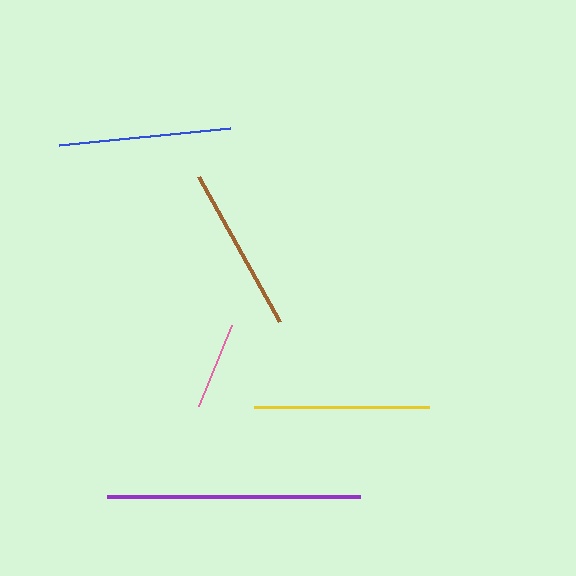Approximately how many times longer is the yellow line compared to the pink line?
The yellow line is approximately 2.0 times the length of the pink line.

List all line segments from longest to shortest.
From longest to shortest: purple, yellow, blue, brown, pink.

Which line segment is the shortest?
The pink line is the shortest at approximately 87 pixels.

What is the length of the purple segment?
The purple segment is approximately 253 pixels long.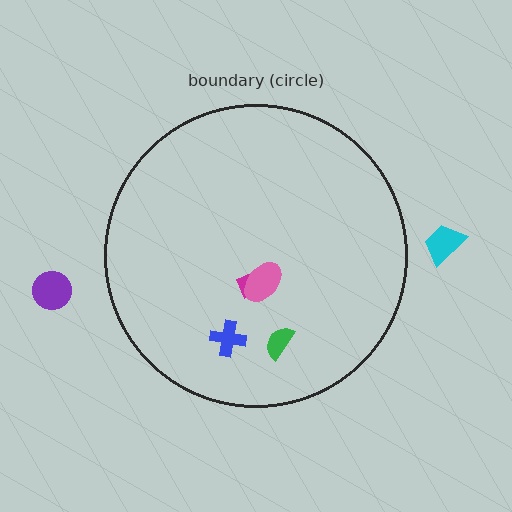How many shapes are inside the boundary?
4 inside, 2 outside.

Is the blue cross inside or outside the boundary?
Inside.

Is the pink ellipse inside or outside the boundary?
Inside.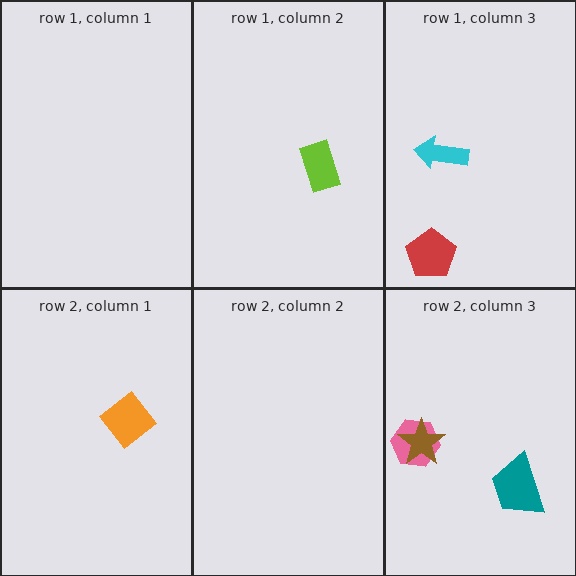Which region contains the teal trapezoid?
The row 2, column 3 region.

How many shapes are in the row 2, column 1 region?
1.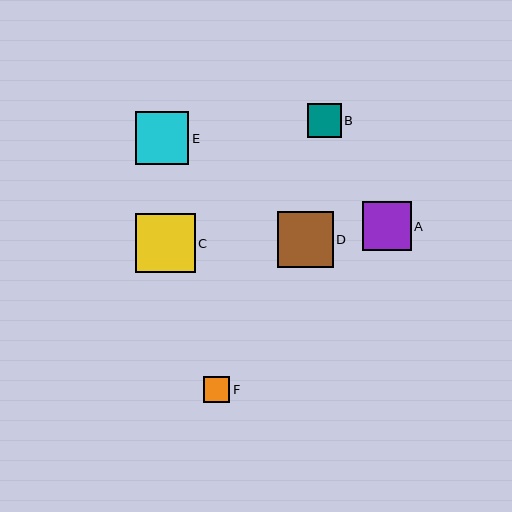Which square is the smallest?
Square F is the smallest with a size of approximately 27 pixels.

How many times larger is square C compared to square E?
Square C is approximately 1.1 times the size of square E.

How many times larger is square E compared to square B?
Square E is approximately 1.6 times the size of square B.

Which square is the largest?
Square C is the largest with a size of approximately 59 pixels.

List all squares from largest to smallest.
From largest to smallest: C, D, E, A, B, F.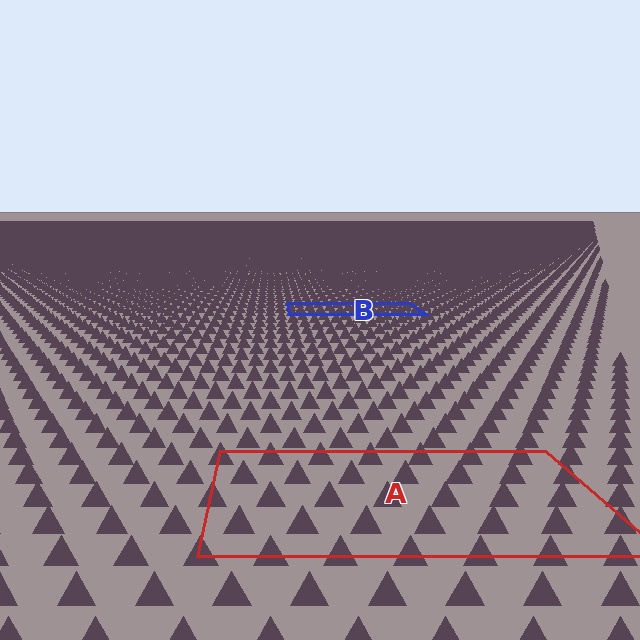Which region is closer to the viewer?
Region A is closer. The texture elements there are larger and more spread out.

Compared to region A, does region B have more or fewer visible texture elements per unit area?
Region B has more texture elements per unit area — they are packed more densely because it is farther away.